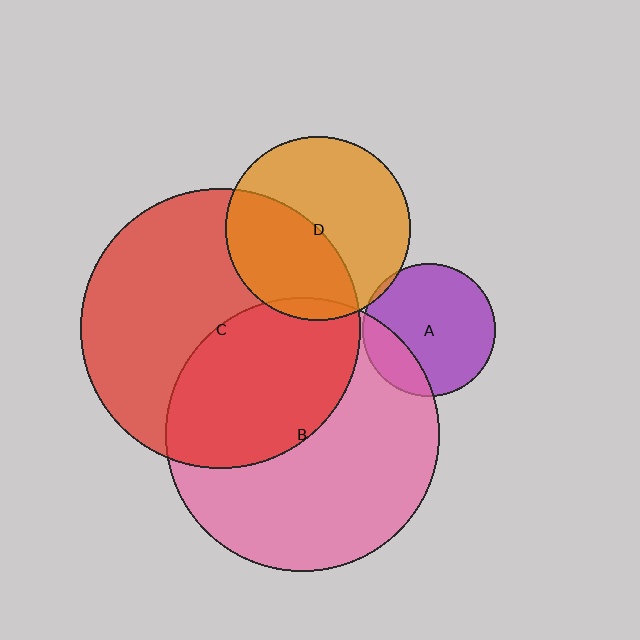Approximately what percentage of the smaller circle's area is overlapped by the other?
Approximately 45%.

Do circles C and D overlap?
Yes.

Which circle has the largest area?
Circle C (red).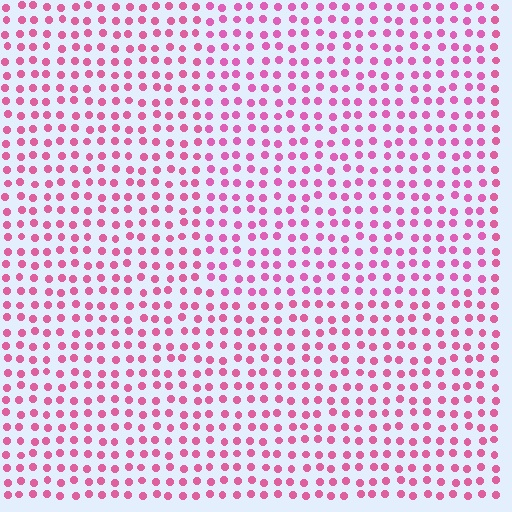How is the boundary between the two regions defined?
The boundary is defined purely by a slight shift in hue (about 13 degrees). Spacing, size, and orientation are identical on both sides.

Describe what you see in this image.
The image is filled with small pink elements in a uniform arrangement. A rectangle-shaped region is visible where the elements are tinted to a slightly different hue, forming a subtle color boundary.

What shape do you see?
I see a rectangle.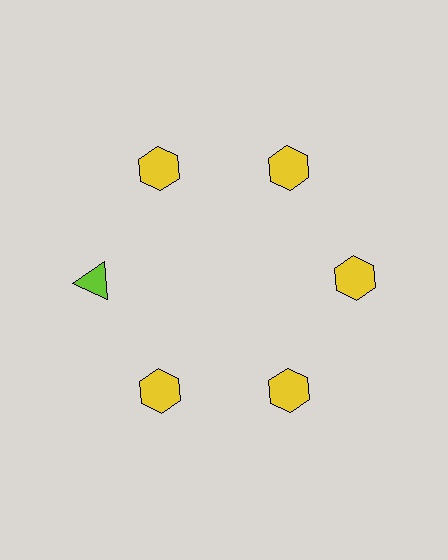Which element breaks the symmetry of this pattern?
The lime triangle at roughly the 9 o'clock position breaks the symmetry. All other shapes are yellow hexagons.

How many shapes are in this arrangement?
There are 6 shapes arranged in a ring pattern.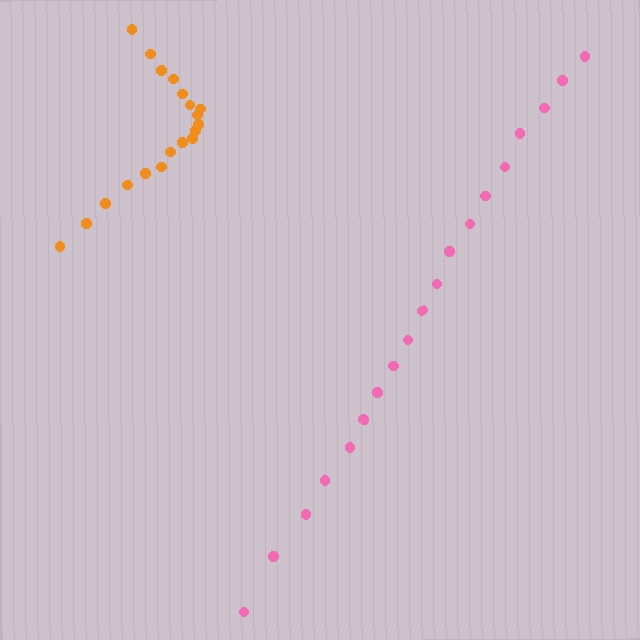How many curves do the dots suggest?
There are 2 distinct paths.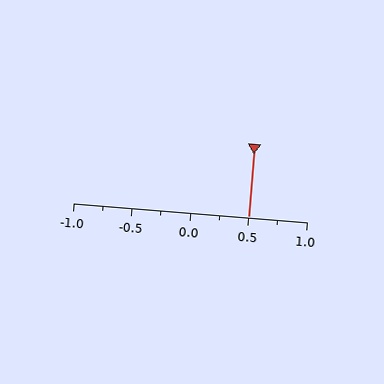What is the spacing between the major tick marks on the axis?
The major ticks are spaced 0.5 apart.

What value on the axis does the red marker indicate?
The marker indicates approximately 0.5.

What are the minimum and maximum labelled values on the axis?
The axis runs from -1.0 to 1.0.